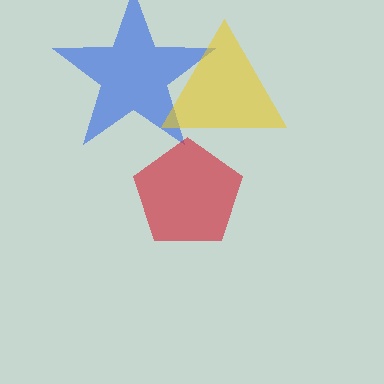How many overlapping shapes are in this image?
There are 3 overlapping shapes in the image.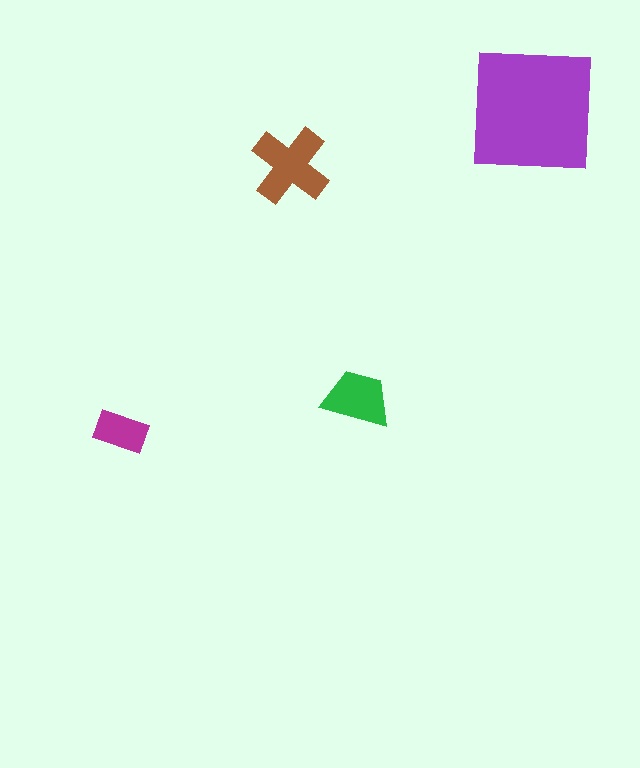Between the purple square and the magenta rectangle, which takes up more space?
The purple square.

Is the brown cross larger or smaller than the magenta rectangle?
Larger.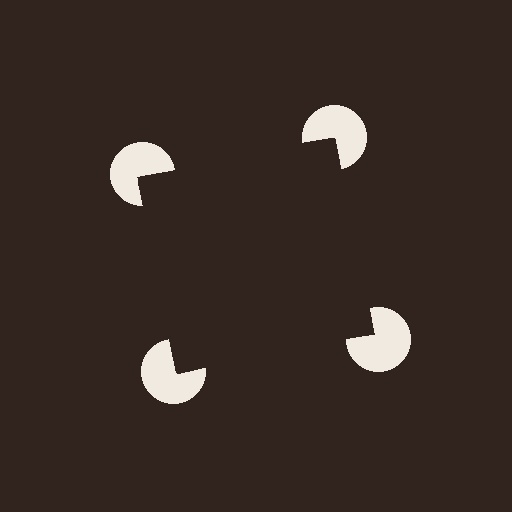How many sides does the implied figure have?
4 sides.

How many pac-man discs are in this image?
There are 4 — one at each vertex of the illusory square.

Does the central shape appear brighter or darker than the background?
It typically appears slightly darker than the background, even though no actual brightness change is drawn.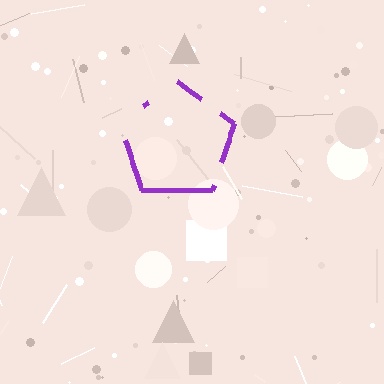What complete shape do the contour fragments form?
The contour fragments form a pentagon.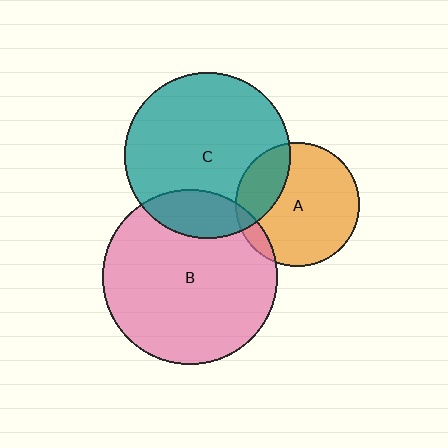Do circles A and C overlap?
Yes.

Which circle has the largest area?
Circle B (pink).